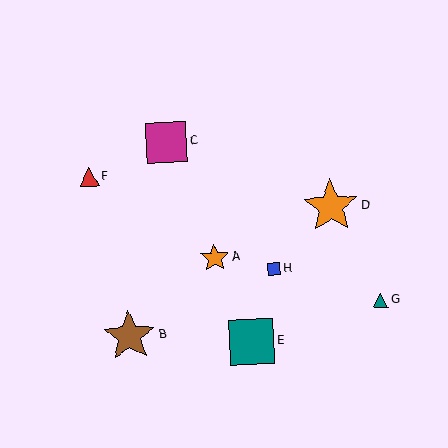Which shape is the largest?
The orange star (labeled D) is the largest.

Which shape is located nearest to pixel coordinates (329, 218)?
The orange star (labeled D) at (331, 206) is nearest to that location.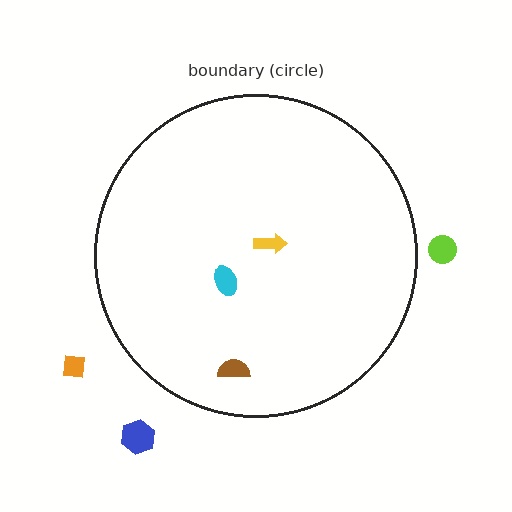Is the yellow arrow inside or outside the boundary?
Inside.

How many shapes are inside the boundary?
3 inside, 3 outside.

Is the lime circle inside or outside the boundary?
Outside.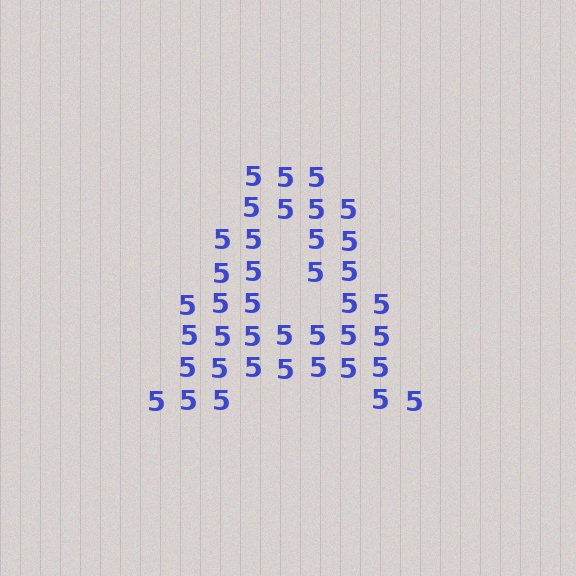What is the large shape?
The large shape is the letter A.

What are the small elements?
The small elements are digit 5's.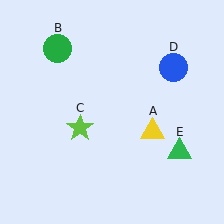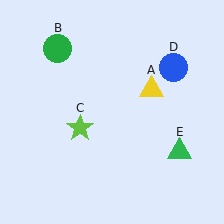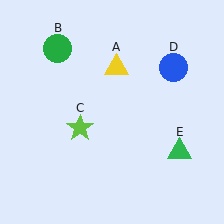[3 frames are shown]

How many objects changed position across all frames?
1 object changed position: yellow triangle (object A).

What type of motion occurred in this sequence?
The yellow triangle (object A) rotated counterclockwise around the center of the scene.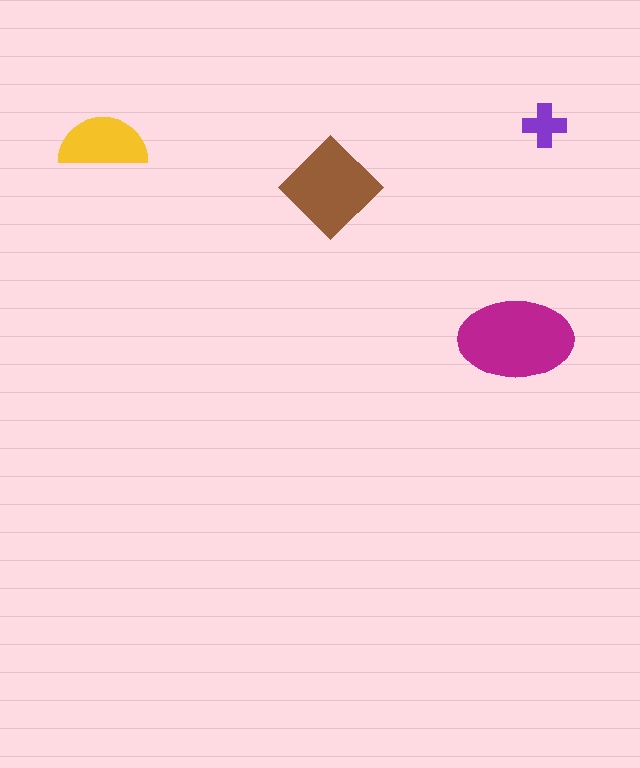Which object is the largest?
The magenta ellipse.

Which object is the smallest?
The purple cross.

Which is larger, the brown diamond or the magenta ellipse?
The magenta ellipse.